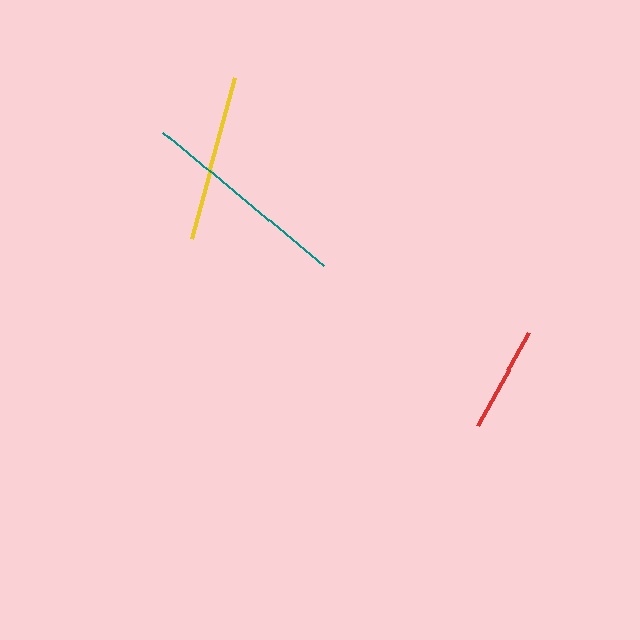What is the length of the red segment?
The red segment is approximately 107 pixels long.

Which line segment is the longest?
The teal line is the longest at approximately 209 pixels.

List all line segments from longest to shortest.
From longest to shortest: teal, yellow, red.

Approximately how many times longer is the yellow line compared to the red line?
The yellow line is approximately 1.6 times the length of the red line.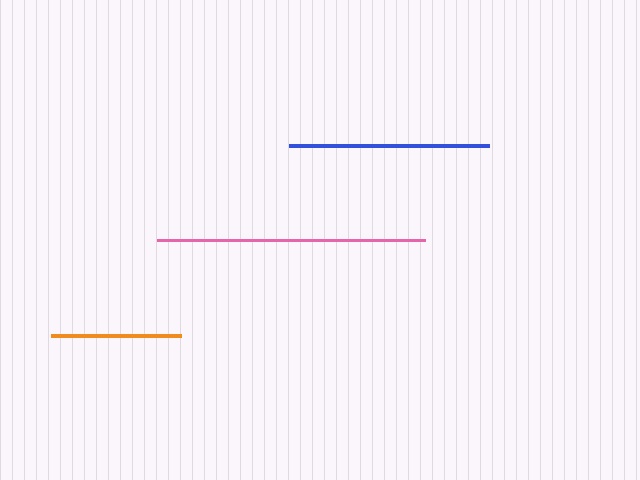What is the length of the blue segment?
The blue segment is approximately 200 pixels long.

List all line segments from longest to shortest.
From longest to shortest: pink, blue, orange.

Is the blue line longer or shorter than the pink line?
The pink line is longer than the blue line.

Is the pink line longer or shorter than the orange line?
The pink line is longer than the orange line.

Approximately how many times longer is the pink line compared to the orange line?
The pink line is approximately 2.1 times the length of the orange line.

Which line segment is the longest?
The pink line is the longest at approximately 268 pixels.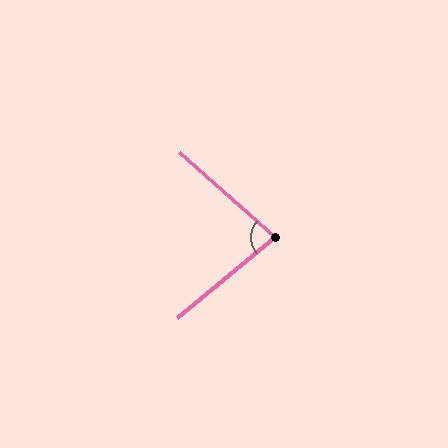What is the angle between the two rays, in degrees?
Approximately 81 degrees.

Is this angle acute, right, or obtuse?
It is acute.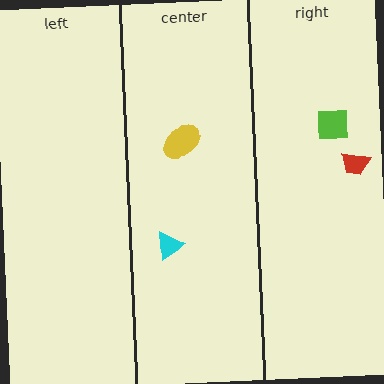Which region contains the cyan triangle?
The center region.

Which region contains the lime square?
The right region.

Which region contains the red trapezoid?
The right region.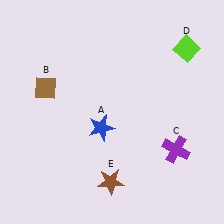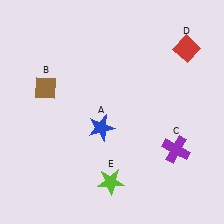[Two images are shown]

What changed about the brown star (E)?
In Image 1, E is brown. In Image 2, it changed to lime.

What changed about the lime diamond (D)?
In Image 1, D is lime. In Image 2, it changed to red.